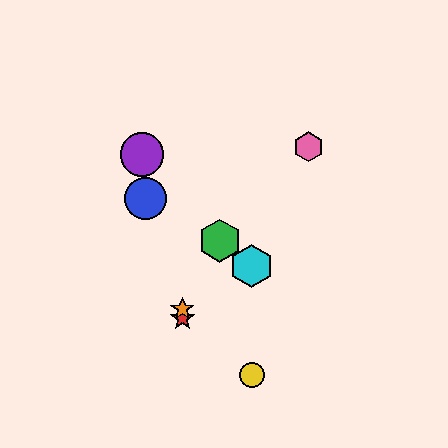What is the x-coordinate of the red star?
The red star is at x≈182.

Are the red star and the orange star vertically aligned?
Yes, both are at x≈182.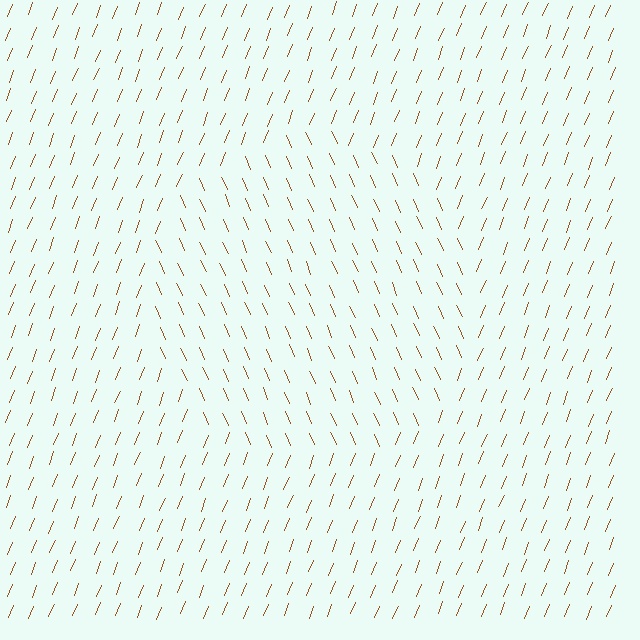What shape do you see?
I see a circle.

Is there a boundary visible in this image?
Yes, there is a texture boundary formed by a change in line orientation.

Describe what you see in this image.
The image is filled with small brown line segments. A circle region in the image has lines oriented differently from the surrounding lines, creating a visible texture boundary.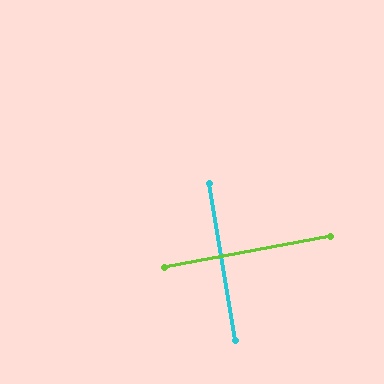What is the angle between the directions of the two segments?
Approximately 89 degrees.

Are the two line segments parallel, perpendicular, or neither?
Perpendicular — they meet at approximately 89°.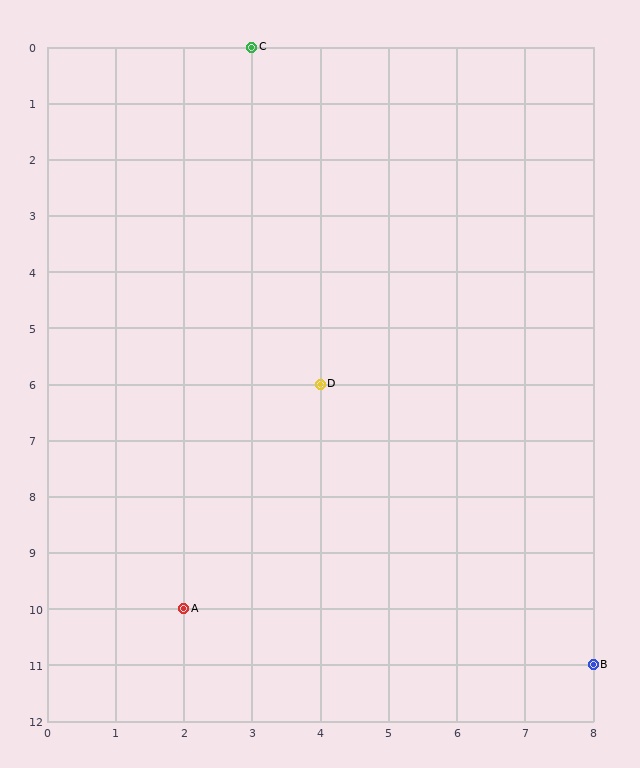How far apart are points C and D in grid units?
Points C and D are 1 column and 6 rows apart (about 6.1 grid units diagonally).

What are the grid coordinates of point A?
Point A is at grid coordinates (2, 10).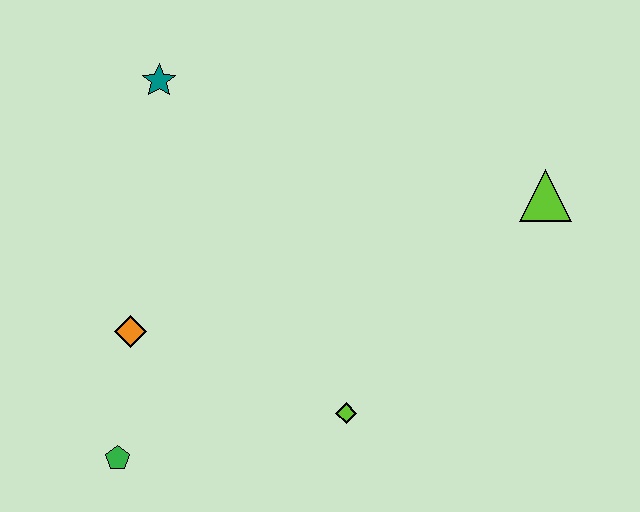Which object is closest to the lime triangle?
The lime diamond is closest to the lime triangle.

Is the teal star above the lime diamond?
Yes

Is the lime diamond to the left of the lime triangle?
Yes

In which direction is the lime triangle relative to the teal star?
The lime triangle is to the right of the teal star.